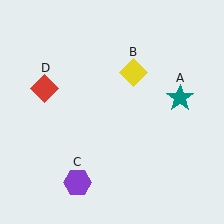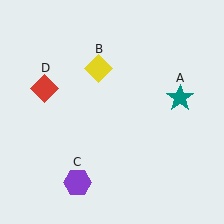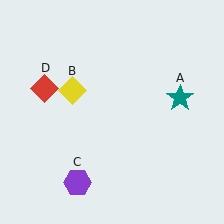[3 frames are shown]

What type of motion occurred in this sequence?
The yellow diamond (object B) rotated counterclockwise around the center of the scene.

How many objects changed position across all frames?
1 object changed position: yellow diamond (object B).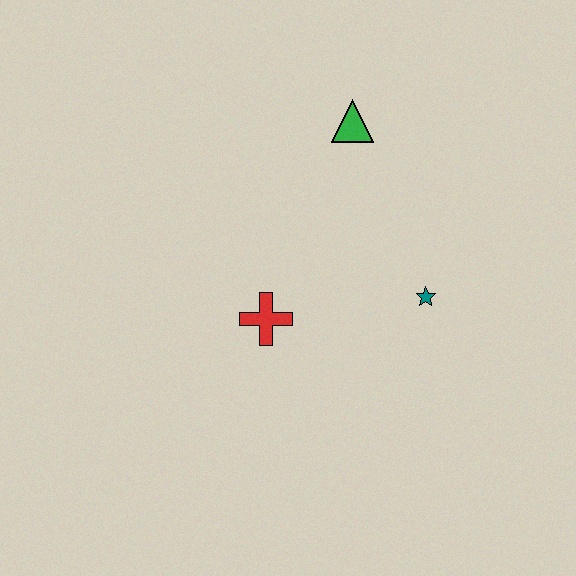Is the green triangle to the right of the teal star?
No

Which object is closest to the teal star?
The red cross is closest to the teal star.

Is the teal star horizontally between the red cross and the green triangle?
No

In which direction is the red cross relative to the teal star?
The red cross is to the left of the teal star.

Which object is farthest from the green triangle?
The red cross is farthest from the green triangle.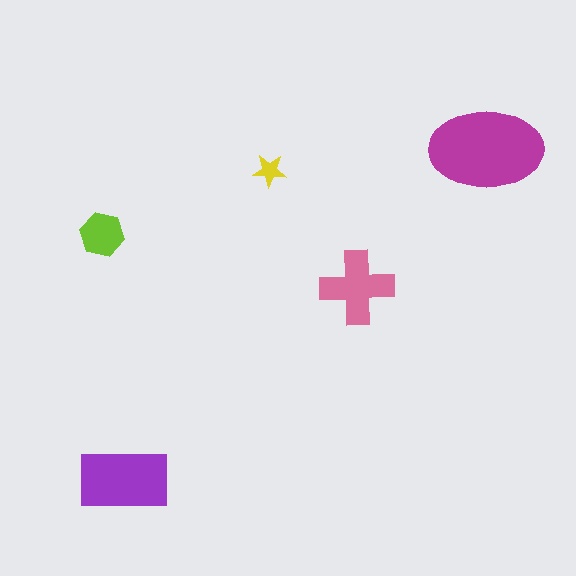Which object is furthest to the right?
The magenta ellipse is rightmost.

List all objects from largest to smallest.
The magenta ellipse, the purple rectangle, the pink cross, the lime hexagon, the yellow star.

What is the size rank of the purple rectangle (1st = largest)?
2nd.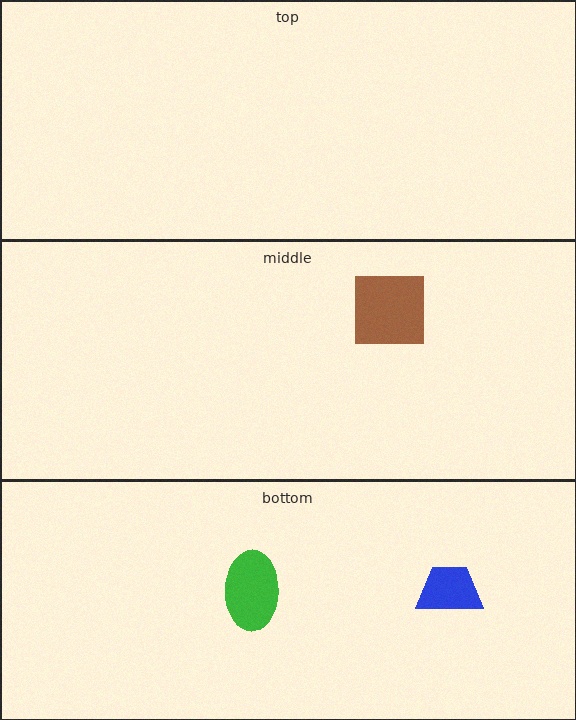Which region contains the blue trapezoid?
The bottom region.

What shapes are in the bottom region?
The green ellipse, the blue trapezoid.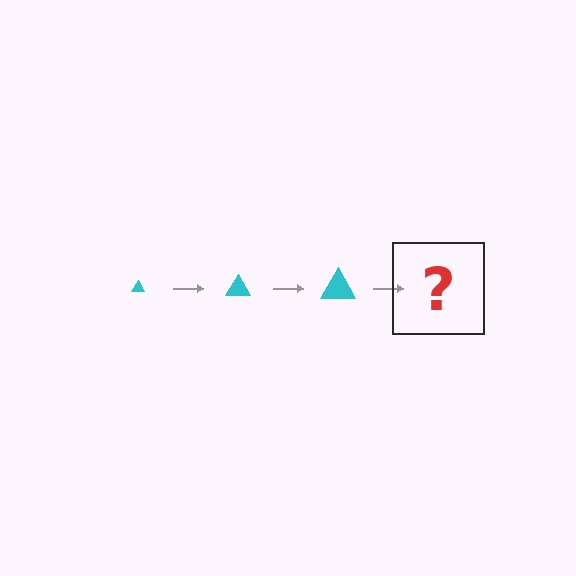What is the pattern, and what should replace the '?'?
The pattern is that the triangle gets progressively larger each step. The '?' should be a cyan triangle, larger than the previous one.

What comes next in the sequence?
The next element should be a cyan triangle, larger than the previous one.